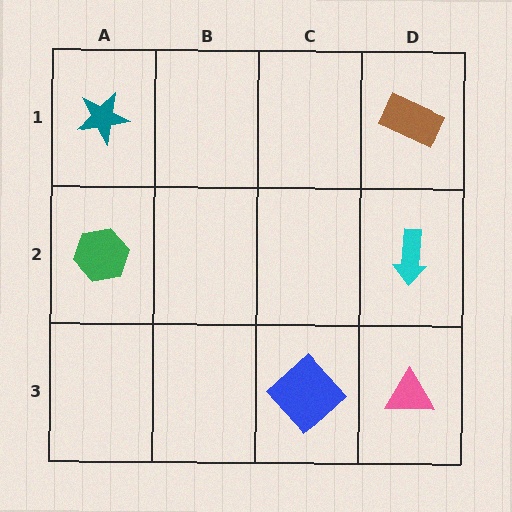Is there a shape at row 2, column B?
No, that cell is empty.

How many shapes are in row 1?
2 shapes.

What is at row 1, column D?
A brown rectangle.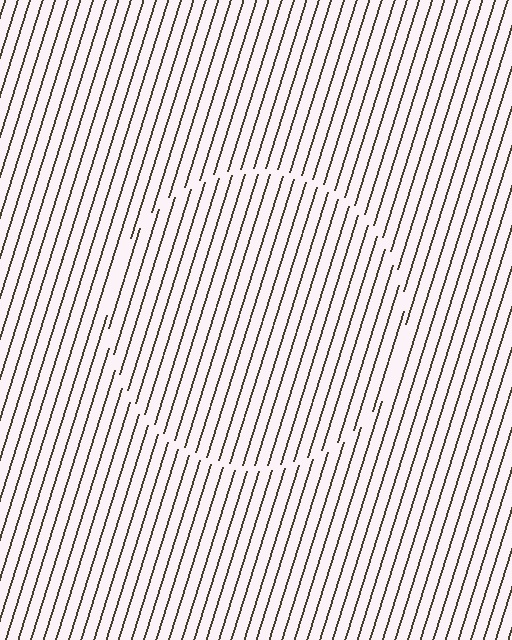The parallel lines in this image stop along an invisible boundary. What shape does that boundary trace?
An illusory circle. The interior of the shape contains the same grating, shifted by half a period — the contour is defined by the phase discontinuity where line-ends from the inner and outer gratings abut.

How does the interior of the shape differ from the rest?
The interior of the shape contains the same grating, shifted by half a period — the contour is defined by the phase discontinuity where line-ends from the inner and outer gratings abut.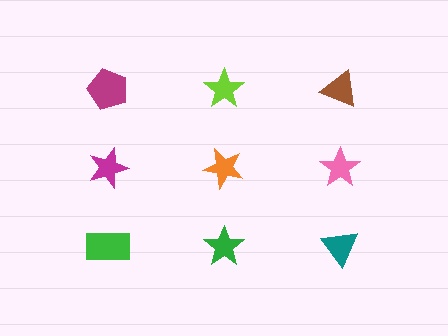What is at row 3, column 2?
A green star.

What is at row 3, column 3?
A teal triangle.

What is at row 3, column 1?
A green rectangle.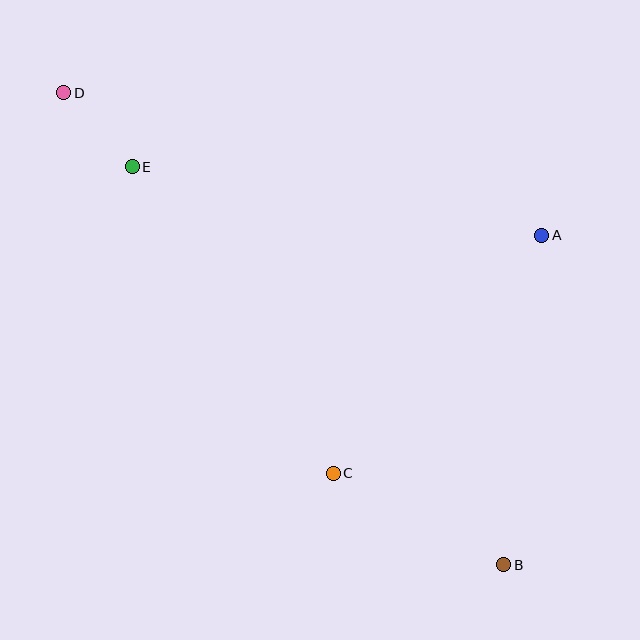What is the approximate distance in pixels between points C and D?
The distance between C and D is approximately 466 pixels.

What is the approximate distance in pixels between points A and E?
The distance between A and E is approximately 415 pixels.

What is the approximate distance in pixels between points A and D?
The distance between A and D is approximately 499 pixels.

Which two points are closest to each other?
Points D and E are closest to each other.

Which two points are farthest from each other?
Points B and D are farthest from each other.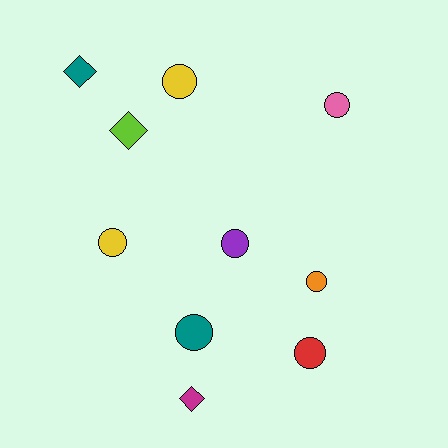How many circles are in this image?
There are 7 circles.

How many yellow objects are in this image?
There are 2 yellow objects.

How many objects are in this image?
There are 10 objects.